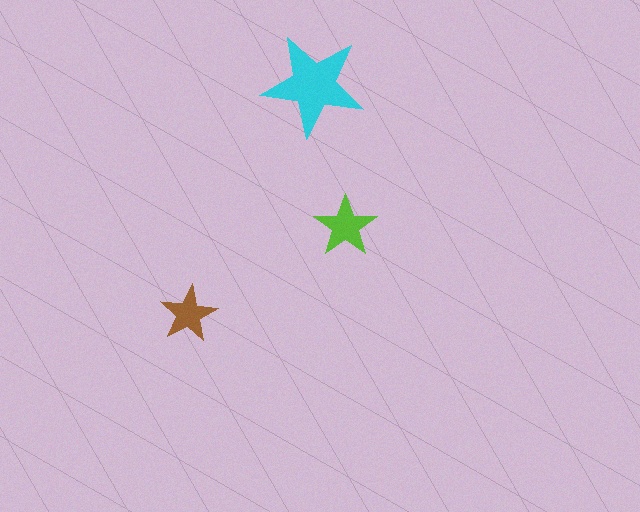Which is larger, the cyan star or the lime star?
The cyan one.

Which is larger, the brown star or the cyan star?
The cyan one.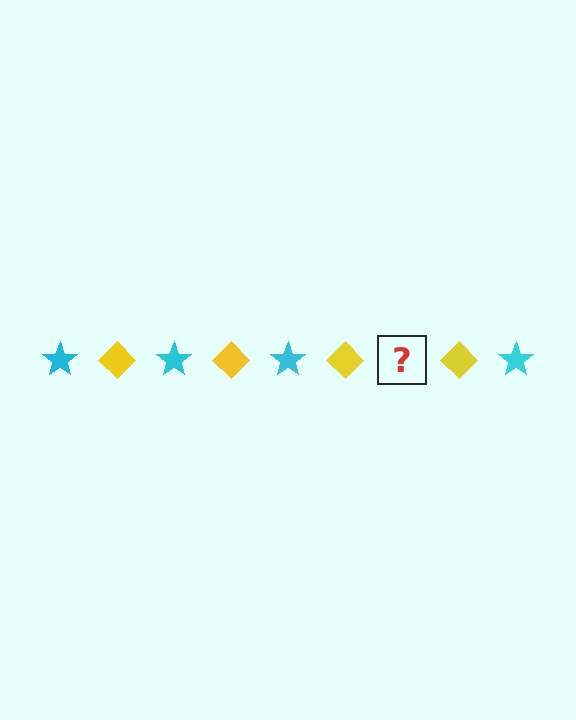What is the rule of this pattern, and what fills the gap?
The rule is that the pattern alternates between cyan star and yellow diamond. The gap should be filled with a cyan star.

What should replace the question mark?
The question mark should be replaced with a cyan star.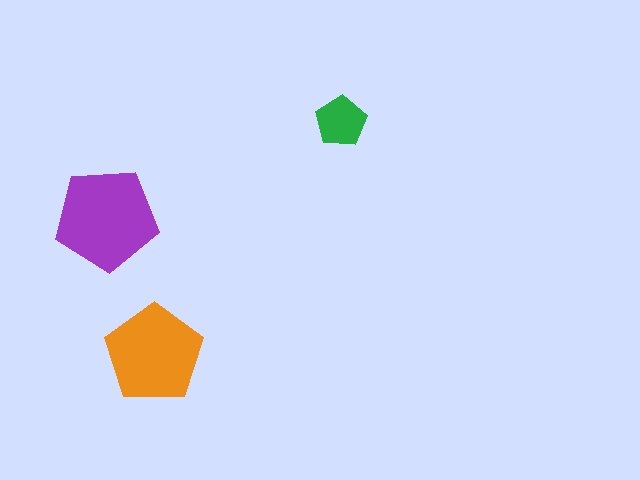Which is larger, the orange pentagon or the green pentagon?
The orange one.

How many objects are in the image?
There are 3 objects in the image.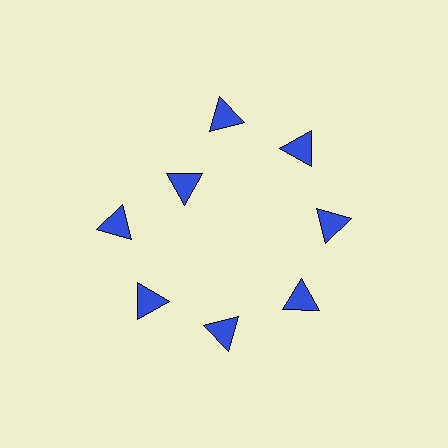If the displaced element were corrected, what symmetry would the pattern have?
It would have 8-fold rotational symmetry — the pattern would map onto itself every 45 degrees.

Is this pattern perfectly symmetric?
No. The 8 blue triangles are arranged in a ring, but one element near the 10 o'clock position is pulled inward toward the center, breaking the 8-fold rotational symmetry.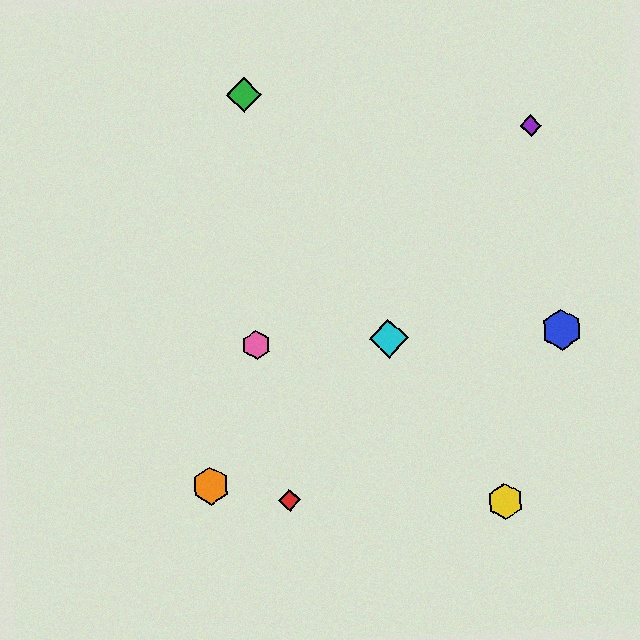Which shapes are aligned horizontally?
The blue hexagon, the cyan diamond, the pink hexagon are aligned horizontally.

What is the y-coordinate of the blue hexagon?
The blue hexagon is at y≈330.